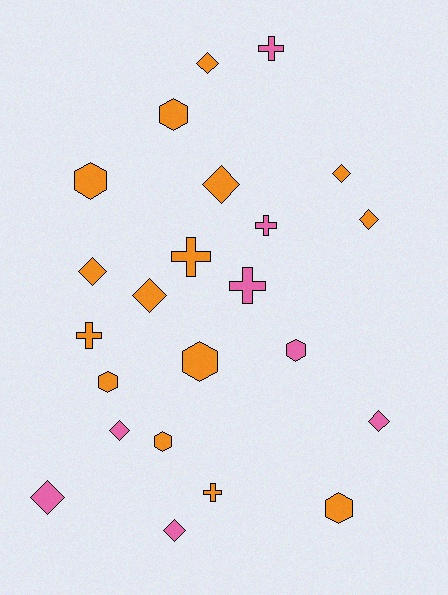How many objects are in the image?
There are 23 objects.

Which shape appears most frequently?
Diamond, with 10 objects.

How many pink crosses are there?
There are 3 pink crosses.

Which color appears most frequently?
Orange, with 15 objects.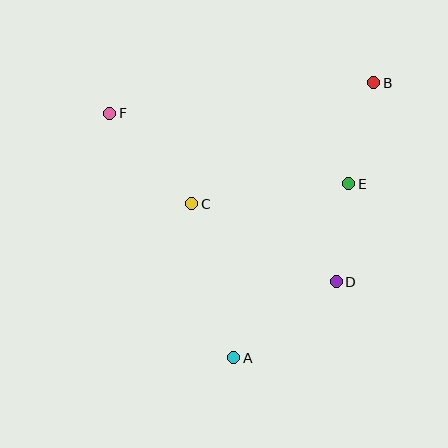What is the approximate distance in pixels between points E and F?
The distance between E and F is approximately 249 pixels.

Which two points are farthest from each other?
Points A and B are farthest from each other.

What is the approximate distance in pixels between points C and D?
The distance between C and D is approximately 165 pixels.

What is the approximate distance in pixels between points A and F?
The distance between A and F is approximately 274 pixels.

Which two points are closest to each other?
Points D and E are closest to each other.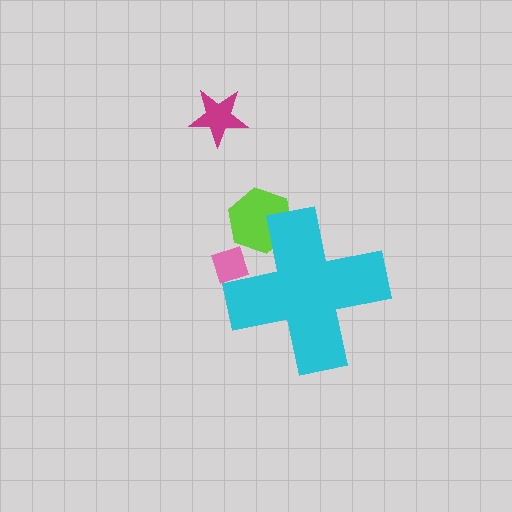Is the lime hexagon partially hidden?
Yes, the lime hexagon is partially hidden behind the cyan cross.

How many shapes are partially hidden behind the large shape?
2 shapes are partially hidden.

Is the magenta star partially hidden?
No, the magenta star is fully visible.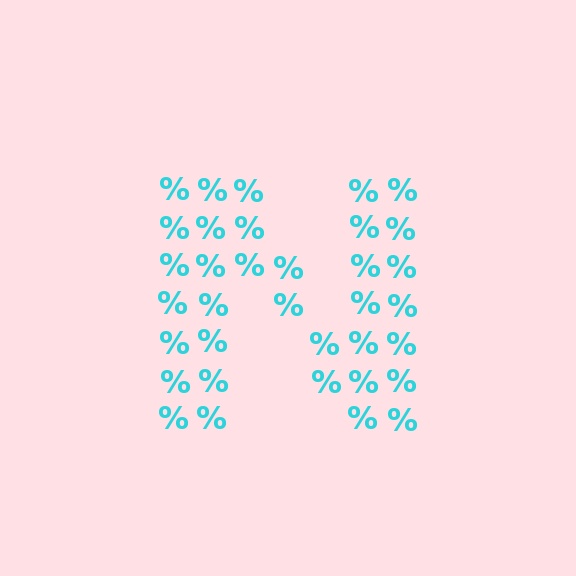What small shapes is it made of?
It is made of small percent signs.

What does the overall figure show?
The overall figure shows the letter N.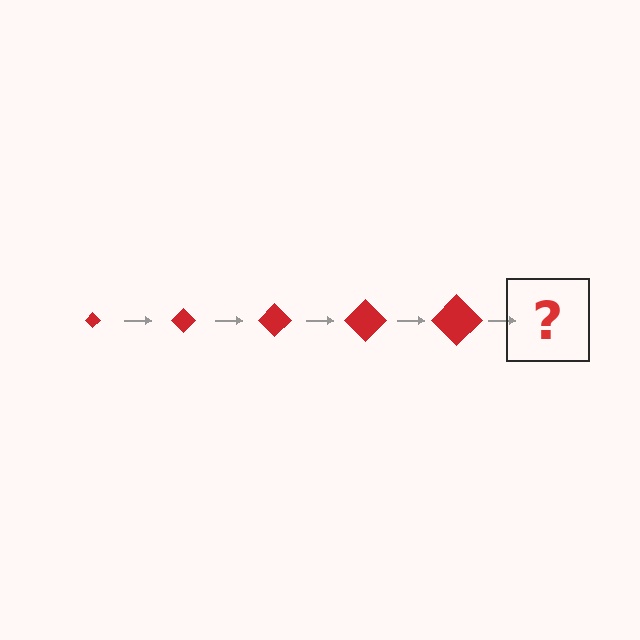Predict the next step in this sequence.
The next step is a red diamond, larger than the previous one.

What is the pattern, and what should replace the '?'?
The pattern is that the diamond gets progressively larger each step. The '?' should be a red diamond, larger than the previous one.